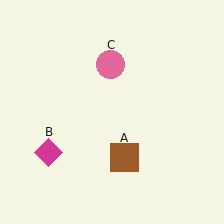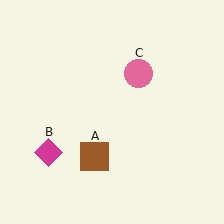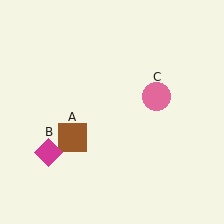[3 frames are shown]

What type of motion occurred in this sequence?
The brown square (object A), pink circle (object C) rotated clockwise around the center of the scene.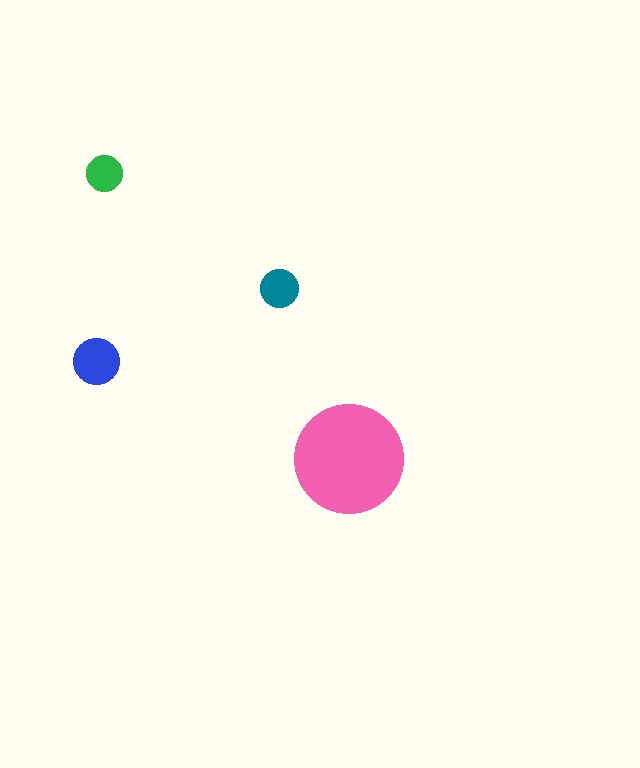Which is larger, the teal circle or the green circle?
The teal one.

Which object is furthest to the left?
The blue circle is leftmost.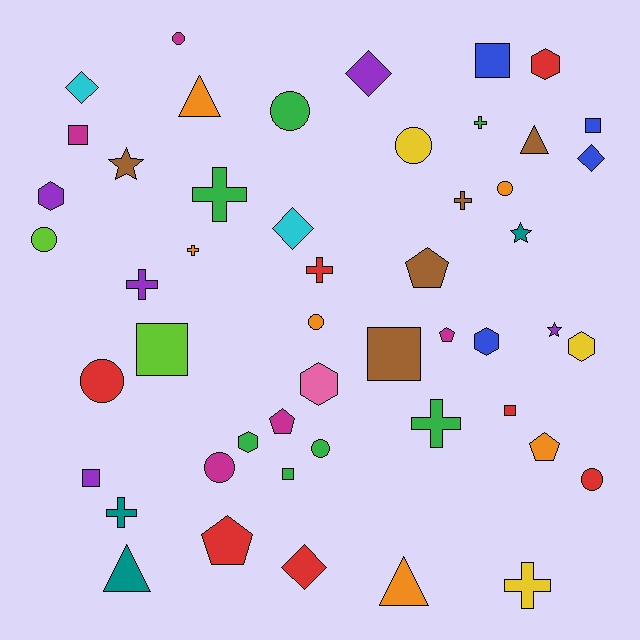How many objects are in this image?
There are 50 objects.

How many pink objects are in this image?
There is 1 pink object.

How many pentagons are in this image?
There are 5 pentagons.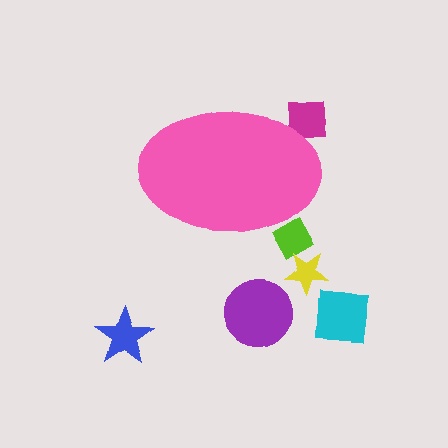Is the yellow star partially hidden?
No, the yellow star is fully visible.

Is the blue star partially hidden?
No, the blue star is fully visible.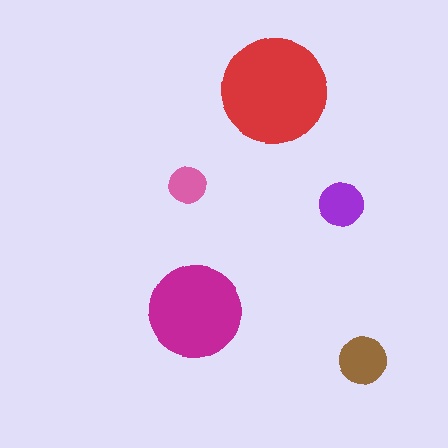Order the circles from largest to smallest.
the red one, the magenta one, the brown one, the purple one, the pink one.